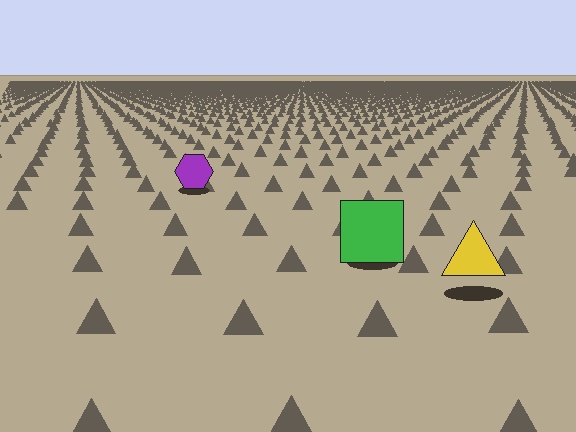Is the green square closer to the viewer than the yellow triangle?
No. The yellow triangle is closer — you can tell from the texture gradient: the ground texture is coarser near it.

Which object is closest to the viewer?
The yellow triangle is closest. The texture marks near it are larger and more spread out.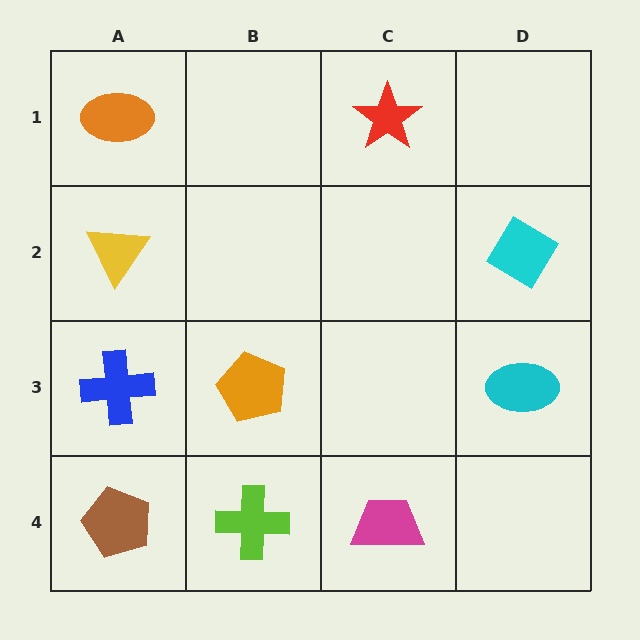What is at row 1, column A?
An orange ellipse.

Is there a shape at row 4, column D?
No, that cell is empty.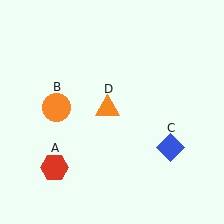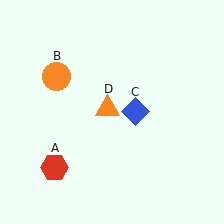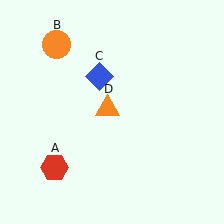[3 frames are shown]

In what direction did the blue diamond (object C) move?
The blue diamond (object C) moved up and to the left.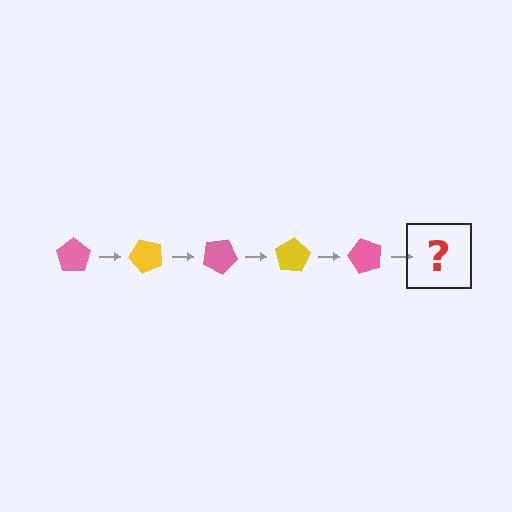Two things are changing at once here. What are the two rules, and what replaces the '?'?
The two rules are that it rotates 50 degrees each step and the color cycles through pink and yellow. The '?' should be a yellow pentagon, rotated 250 degrees from the start.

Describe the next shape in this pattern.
It should be a yellow pentagon, rotated 250 degrees from the start.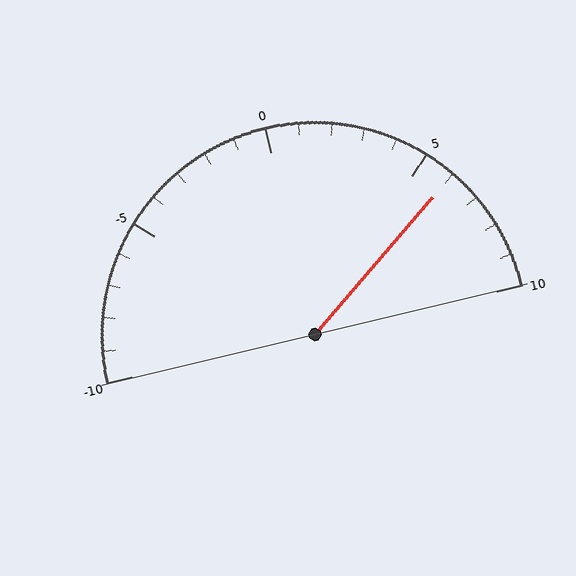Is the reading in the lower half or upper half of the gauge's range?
The reading is in the upper half of the range (-10 to 10).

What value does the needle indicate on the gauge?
The needle indicates approximately 6.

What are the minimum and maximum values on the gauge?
The gauge ranges from -10 to 10.